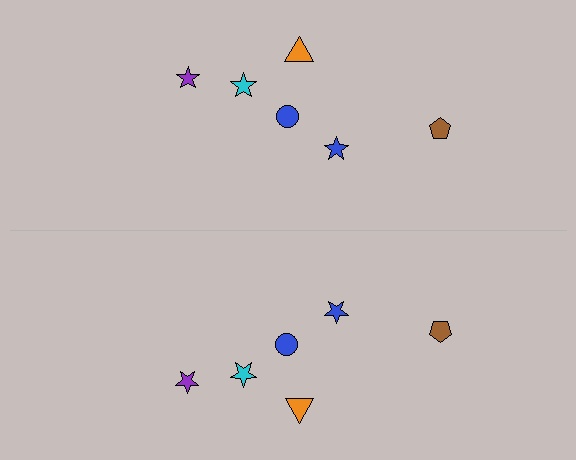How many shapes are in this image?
There are 12 shapes in this image.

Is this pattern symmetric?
Yes, this pattern has bilateral (reflection) symmetry.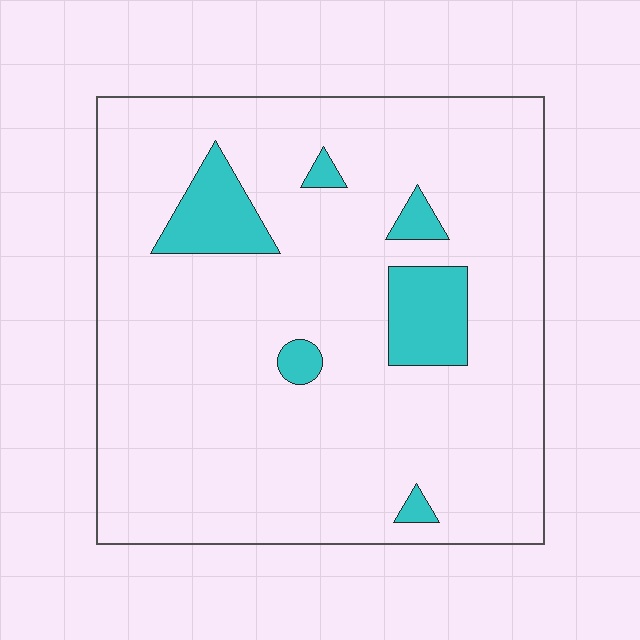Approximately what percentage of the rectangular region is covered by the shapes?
Approximately 10%.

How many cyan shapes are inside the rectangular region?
6.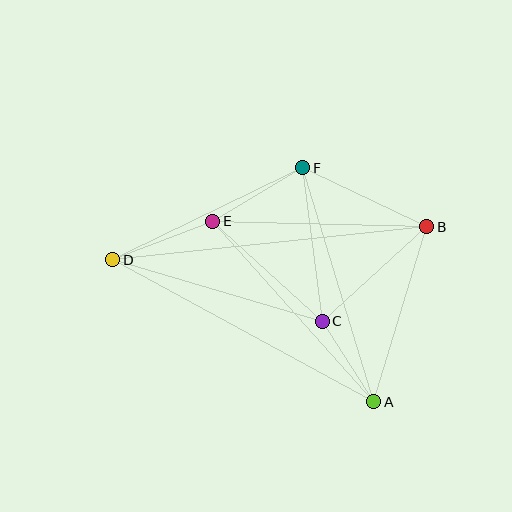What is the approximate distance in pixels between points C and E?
The distance between C and E is approximately 149 pixels.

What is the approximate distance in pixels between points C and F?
The distance between C and F is approximately 155 pixels.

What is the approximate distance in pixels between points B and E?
The distance between B and E is approximately 214 pixels.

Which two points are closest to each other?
Points A and C are closest to each other.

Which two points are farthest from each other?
Points B and D are farthest from each other.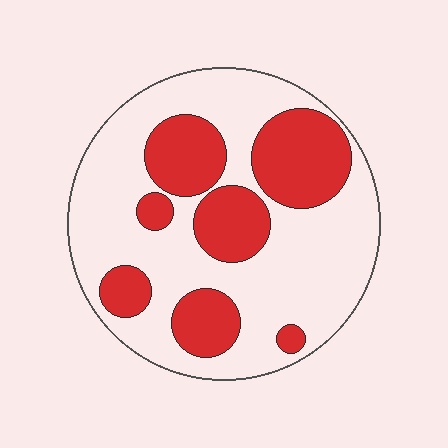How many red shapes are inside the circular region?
7.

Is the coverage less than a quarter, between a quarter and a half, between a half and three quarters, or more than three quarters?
Between a quarter and a half.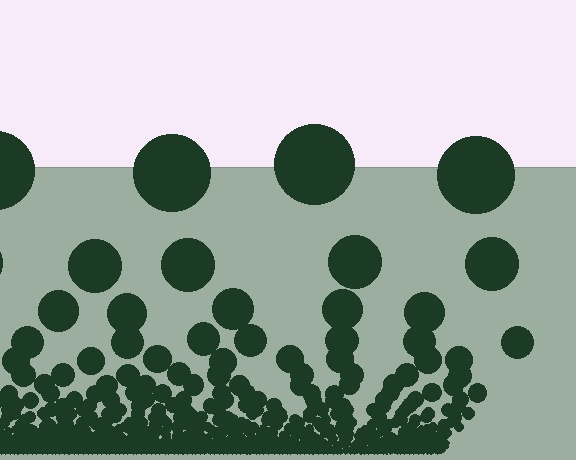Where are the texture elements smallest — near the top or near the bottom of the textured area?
Near the bottom.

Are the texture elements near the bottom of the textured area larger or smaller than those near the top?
Smaller. The gradient is inverted — elements near the bottom are smaller and denser.